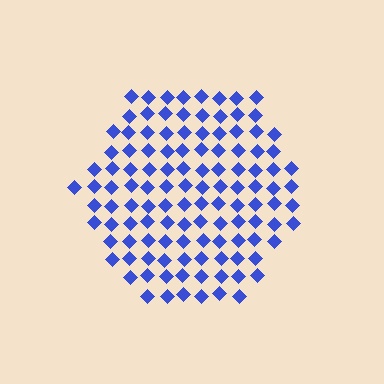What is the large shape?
The large shape is a hexagon.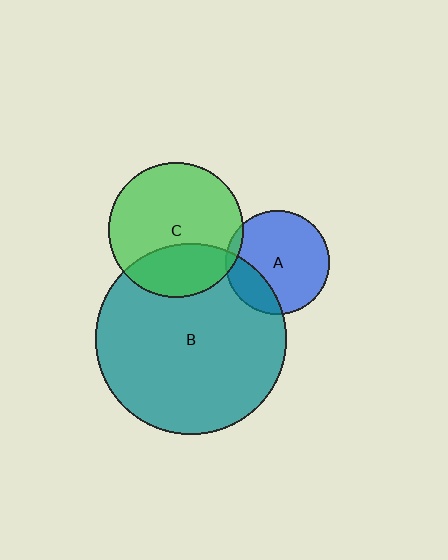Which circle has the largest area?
Circle B (teal).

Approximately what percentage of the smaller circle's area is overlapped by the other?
Approximately 5%.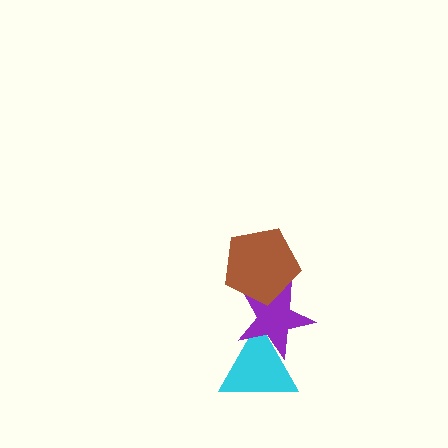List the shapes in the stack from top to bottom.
From top to bottom: the brown pentagon, the purple star, the cyan triangle.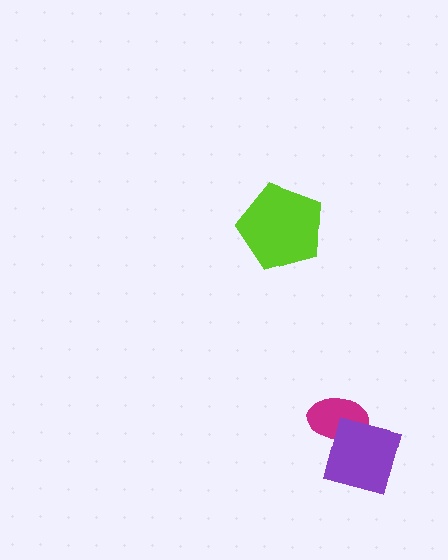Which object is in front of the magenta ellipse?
The purple diamond is in front of the magenta ellipse.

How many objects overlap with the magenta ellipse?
1 object overlaps with the magenta ellipse.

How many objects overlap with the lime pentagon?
0 objects overlap with the lime pentagon.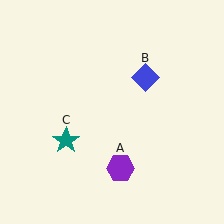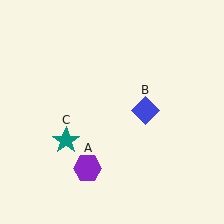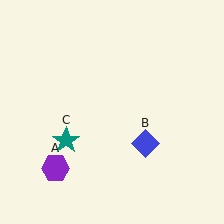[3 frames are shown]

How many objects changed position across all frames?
2 objects changed position: purple hexagon (object A), blue diamond (object B).